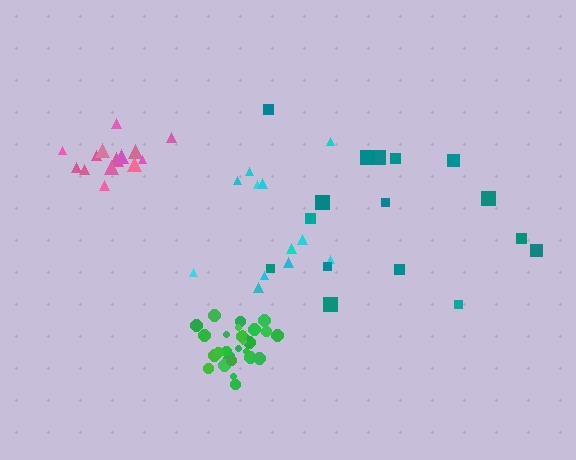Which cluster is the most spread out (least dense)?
Teal.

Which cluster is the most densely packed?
Green.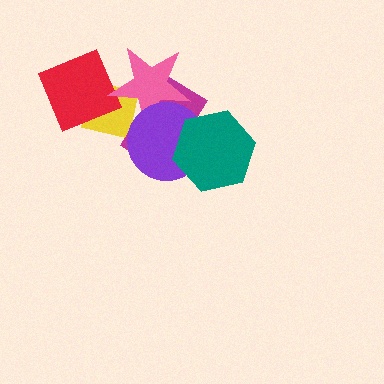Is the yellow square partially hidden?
Yes, it is partially covered by another shape.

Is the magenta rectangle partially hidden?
Yes, it is partially covered by another shape.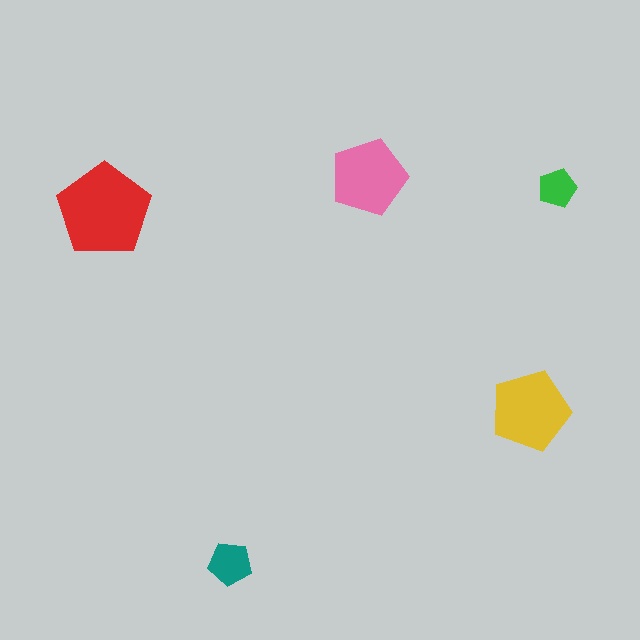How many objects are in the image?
There are 5 objects in the image.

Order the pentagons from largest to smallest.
the red one, the yellow one, the pink one, the teal one, the green one.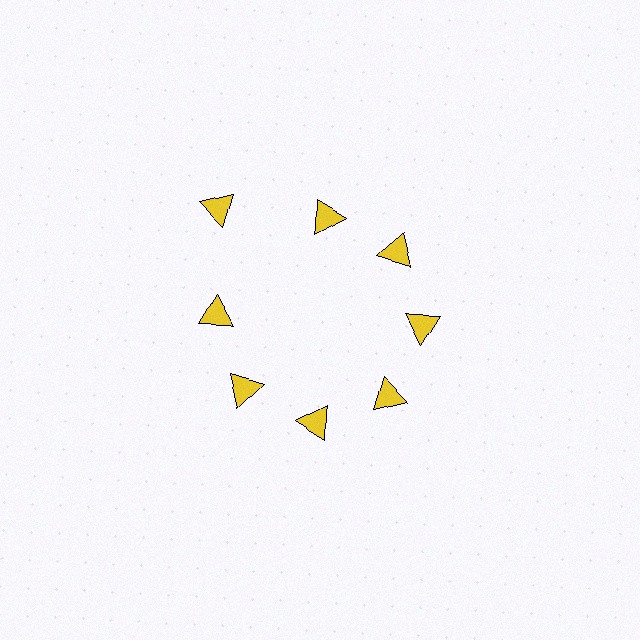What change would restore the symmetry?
The symmetry would be restored by moving it inward, back onto the ring so that all 8 triangles sit at equal angles and equal distance from the center.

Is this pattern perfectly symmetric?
No. The 8 yellow triangles are arranged in a ring, but one element near the 10 o'clock position is pushed outward from the center, breaking the 8-fold rotational symmetry.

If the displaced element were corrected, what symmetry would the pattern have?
It would have 8-fold rotational symmetry — the pattern would map onto itself every 45 degrees.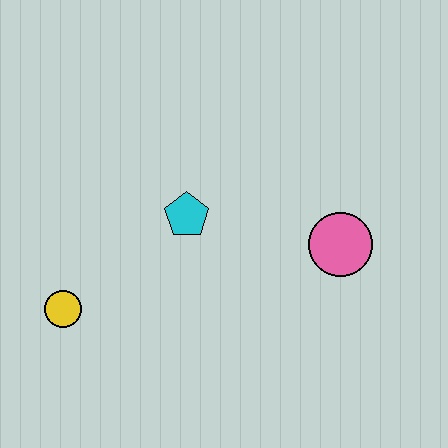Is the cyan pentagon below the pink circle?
No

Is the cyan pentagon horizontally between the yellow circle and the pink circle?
Yes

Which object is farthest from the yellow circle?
The pink circle is farthest from the yellow circle.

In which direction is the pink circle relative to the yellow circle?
The pink circle is to the right of the yellow circle.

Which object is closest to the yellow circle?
The cyan pentagon is closest to the yellow circle.